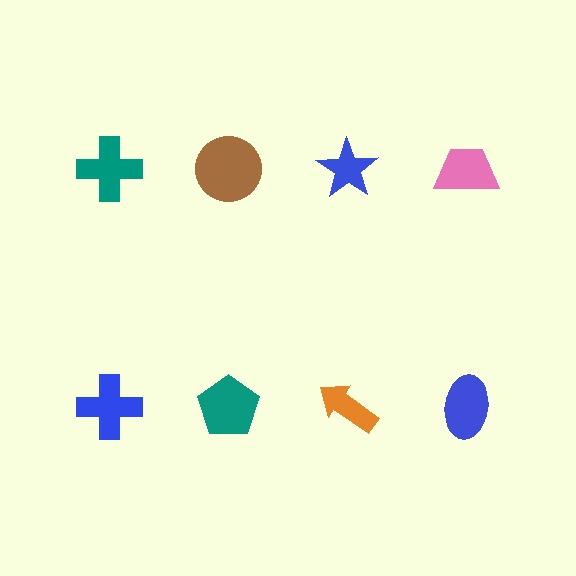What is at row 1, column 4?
A pink trapezoid.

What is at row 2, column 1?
A blue cross.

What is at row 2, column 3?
An orange arrow.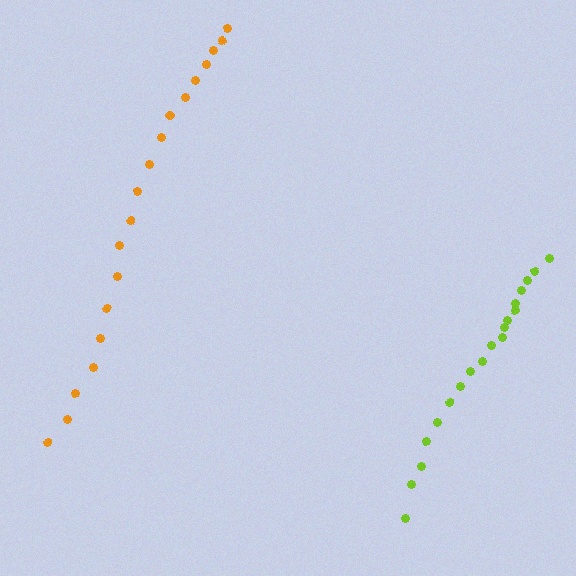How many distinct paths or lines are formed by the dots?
There are 2 distinct paths.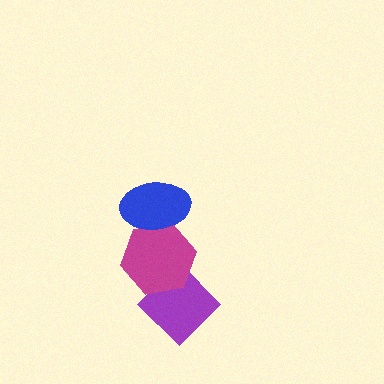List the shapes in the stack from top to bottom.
From top to bottom: the blue ellipse, the magenta hexagon, the purple diamond.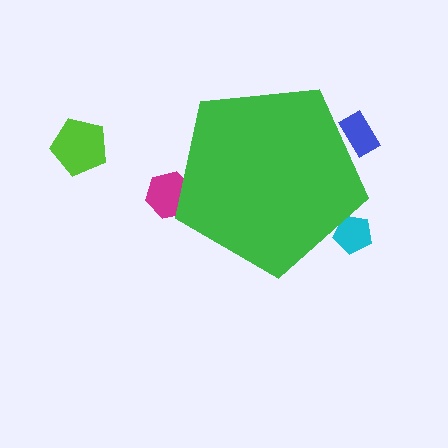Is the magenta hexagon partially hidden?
Yes, the magenta hexagon is partially hidden behind the green pentagon.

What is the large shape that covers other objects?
A green pentagon.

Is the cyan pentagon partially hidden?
Yes, the cyan pentagon is partially hidden behind the green pentagon.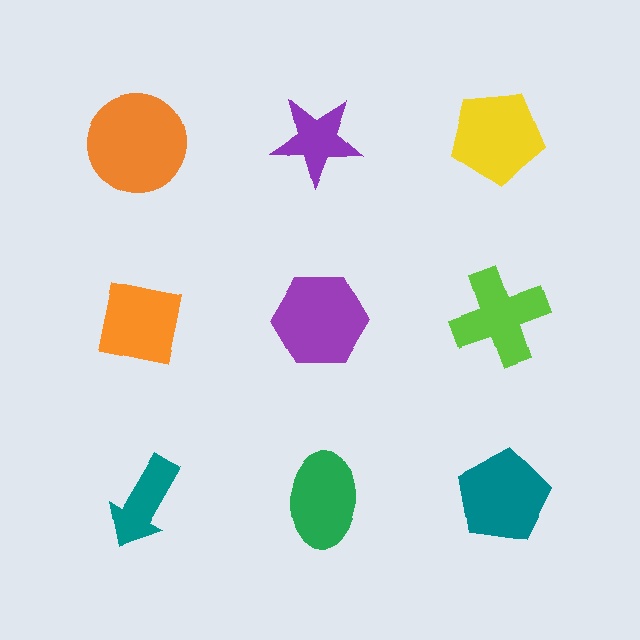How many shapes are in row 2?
3 shapes.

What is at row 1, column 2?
A purple star.